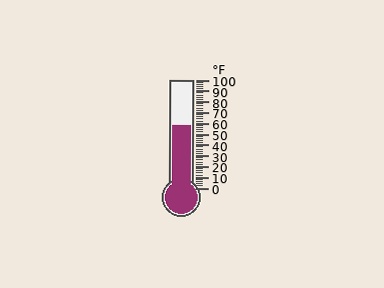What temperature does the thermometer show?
The thermometer shows approximately 58°F.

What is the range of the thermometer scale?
The thermometer scale ranges from 0°F to 100°F.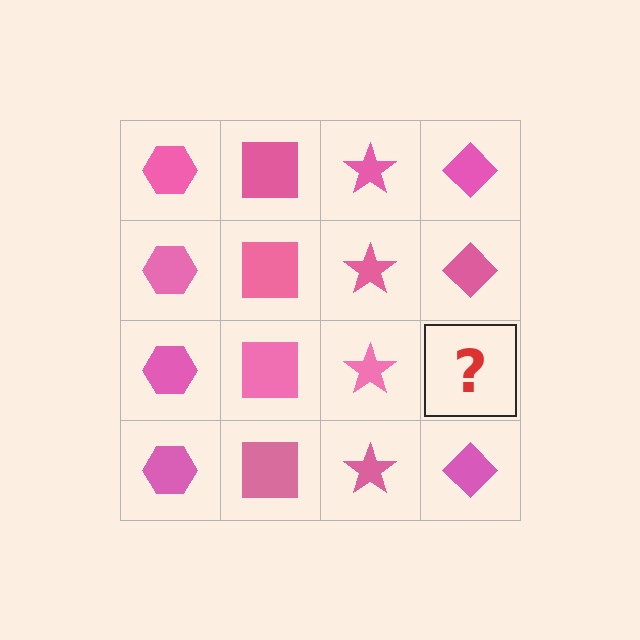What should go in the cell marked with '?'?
The missing cell should contain a pink diamond.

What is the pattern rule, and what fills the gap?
The rule is that each column has a consistent shape. The gap should be filled with a pink diamond.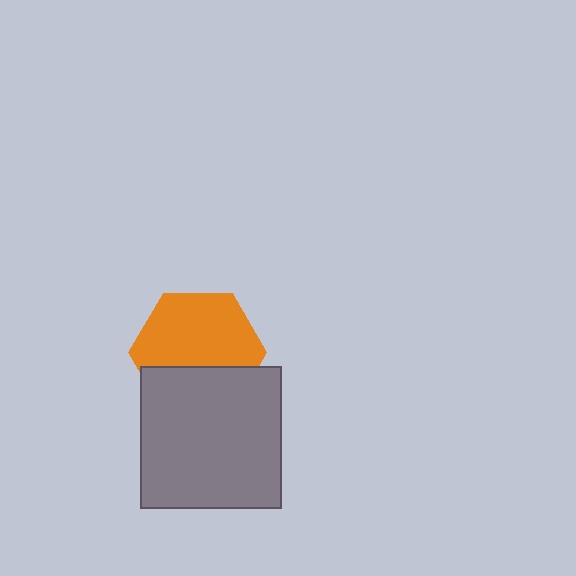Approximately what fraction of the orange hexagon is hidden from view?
Roughly 37% of the orange hexagon is hidden behind the gray square.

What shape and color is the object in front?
The object in front is a gray square.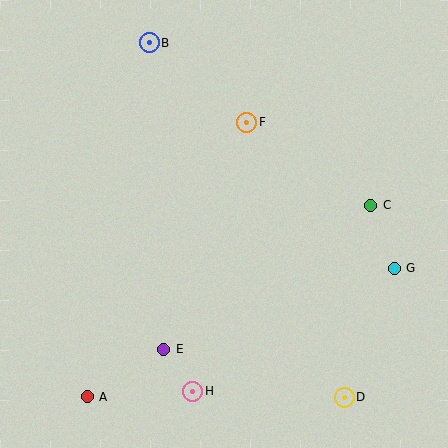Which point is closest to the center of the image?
Point F at (247, 122) is closest to the center.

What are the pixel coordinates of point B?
Point B is at (149, 43).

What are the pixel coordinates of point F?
Point F is at (247, 122).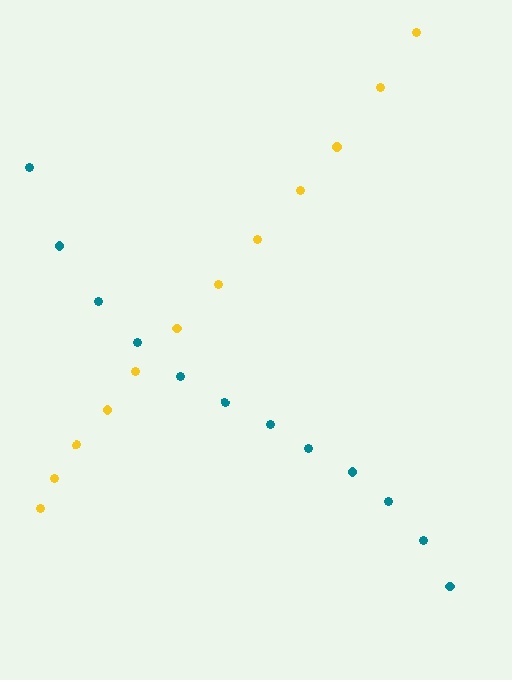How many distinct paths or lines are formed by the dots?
There are 2 distinct paths.